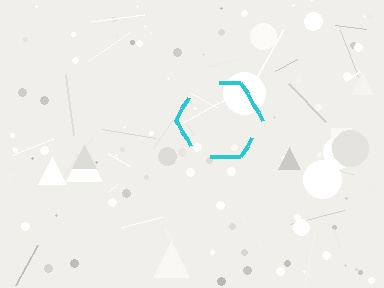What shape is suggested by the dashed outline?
The dashed outline suggests a hexagon.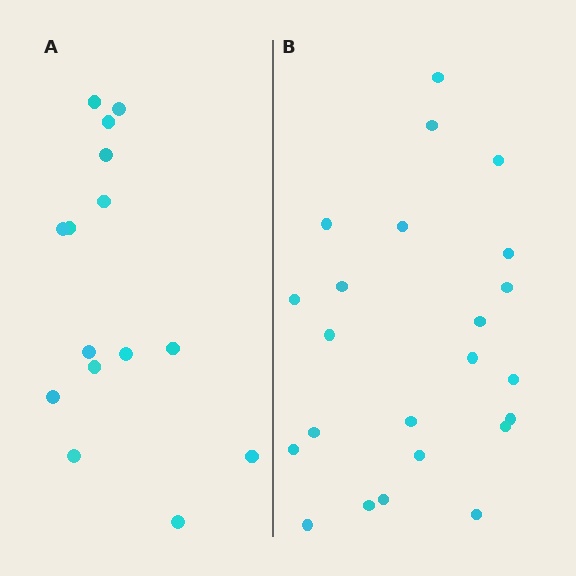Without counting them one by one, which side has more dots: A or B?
Region B (the right region) has more dots.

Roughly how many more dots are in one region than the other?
Region B has roughly 8 or so more dots than region A.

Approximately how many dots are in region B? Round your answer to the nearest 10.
About 20 dots. (The exact count is 23, which rounds to 20.)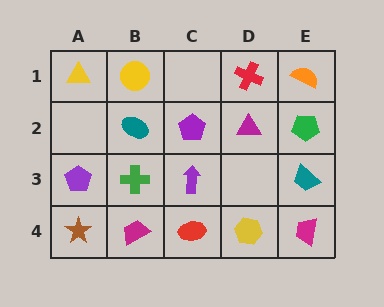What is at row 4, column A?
A brown star.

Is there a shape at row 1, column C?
No, that cell is empty.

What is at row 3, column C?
A purple arrow.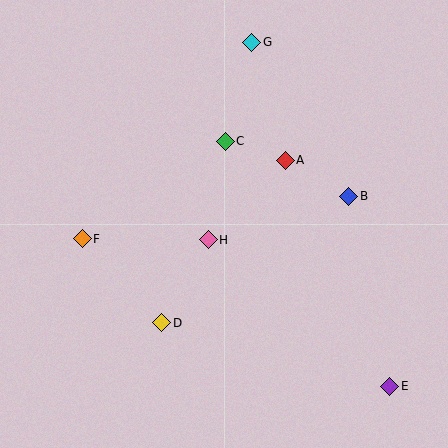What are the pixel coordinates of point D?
Point D is at (162, 323).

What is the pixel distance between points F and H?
The distance between F and H is 126 pixels.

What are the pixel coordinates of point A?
Point A is at (285, 160).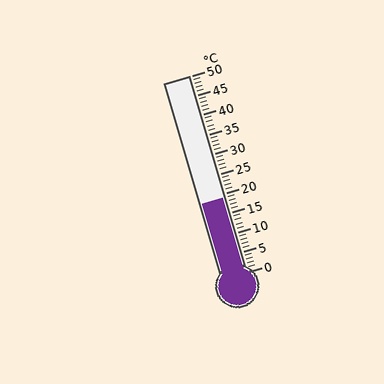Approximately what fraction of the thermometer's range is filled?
The thermometer is filled to approximately 40% of its range.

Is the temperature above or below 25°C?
The temperature is below 25°C.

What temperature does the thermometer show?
The thermometer shows approximately 19°C.